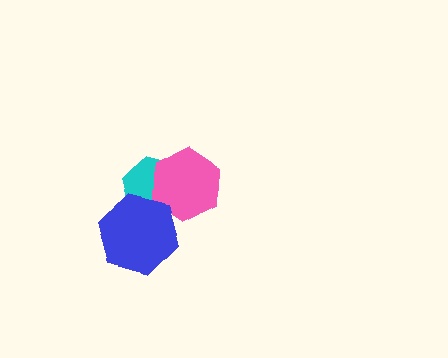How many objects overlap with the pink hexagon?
2 objects overlap with the pink hexagon.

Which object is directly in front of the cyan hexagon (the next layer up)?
The pink hexagon is directly in front of the cyan hexagon.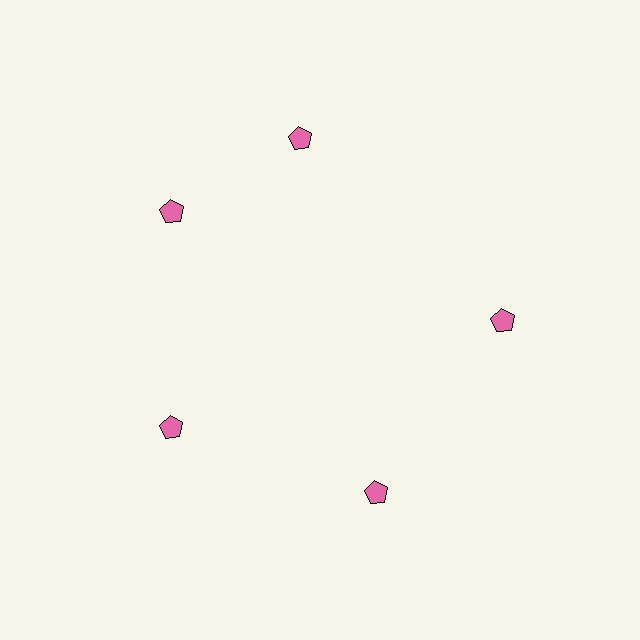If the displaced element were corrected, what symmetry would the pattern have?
It would have 5-fold rotational symmetry — the pattern would map onto itself every 72 degrees.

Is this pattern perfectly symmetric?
No. The 5 pink pentagons are arranged in a ring, but one element near the 1 o'clock position is rotated out of alignment along the ring, breaking the 5-fold rotational symmetry.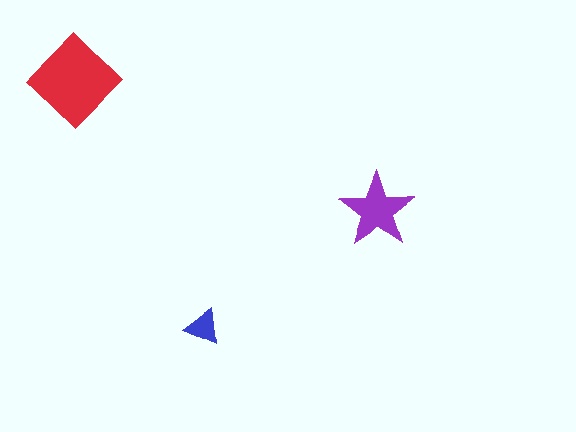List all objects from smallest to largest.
The blue triangle, the purple star, the red diamond.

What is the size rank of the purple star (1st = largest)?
2nd.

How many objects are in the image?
There are 3 objects in the image.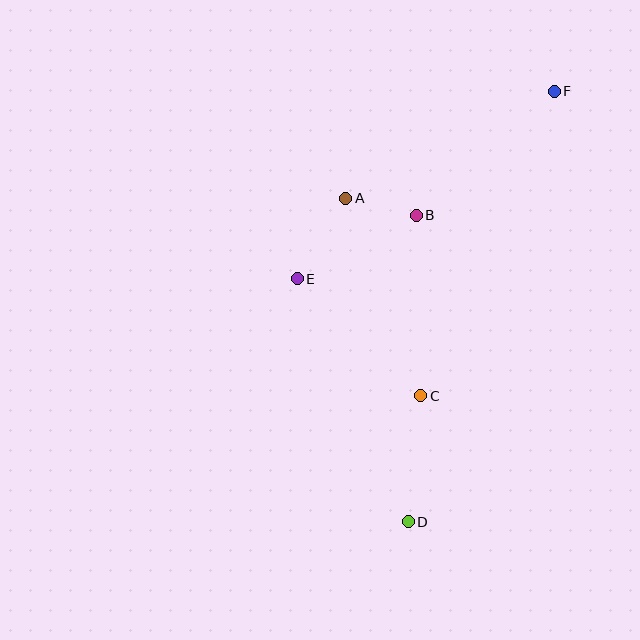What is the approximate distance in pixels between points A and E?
The distance between A and E is approximately 94 pixels.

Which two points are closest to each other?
Points A and B are closest to each other.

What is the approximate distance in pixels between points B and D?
The distance between B and D is approximately 307 pixels.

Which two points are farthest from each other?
Points D and F are farthest from each other.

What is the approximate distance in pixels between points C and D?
The distance between C and D is approximately 127 pixels.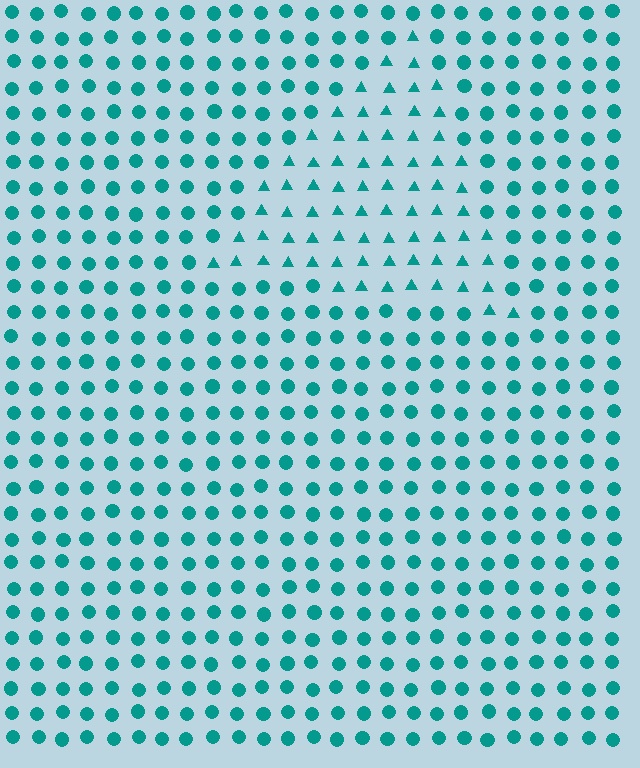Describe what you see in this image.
The image is filled with small teal elements arranged in a uniform grid. A triangle-shaped region contains triangles, while the surrounding area contains circles. The boundary is defined purely by the change in element shape.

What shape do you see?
I see a triangle.